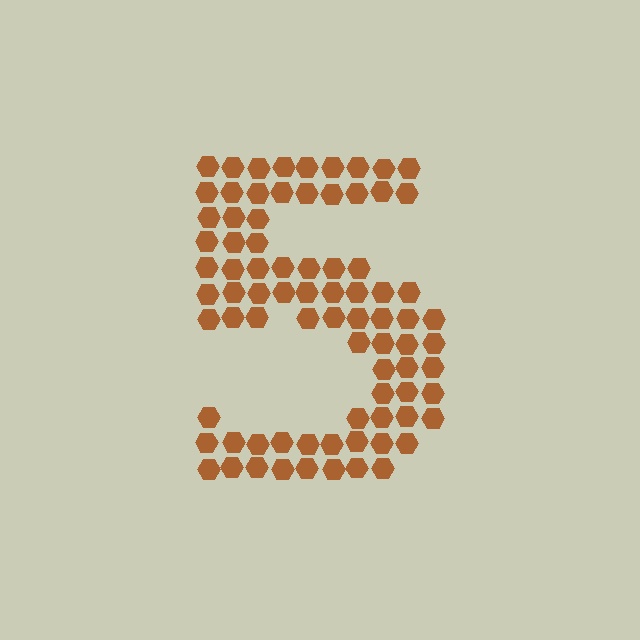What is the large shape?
The large shape is the digit 5.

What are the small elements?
The small elements are hexagons.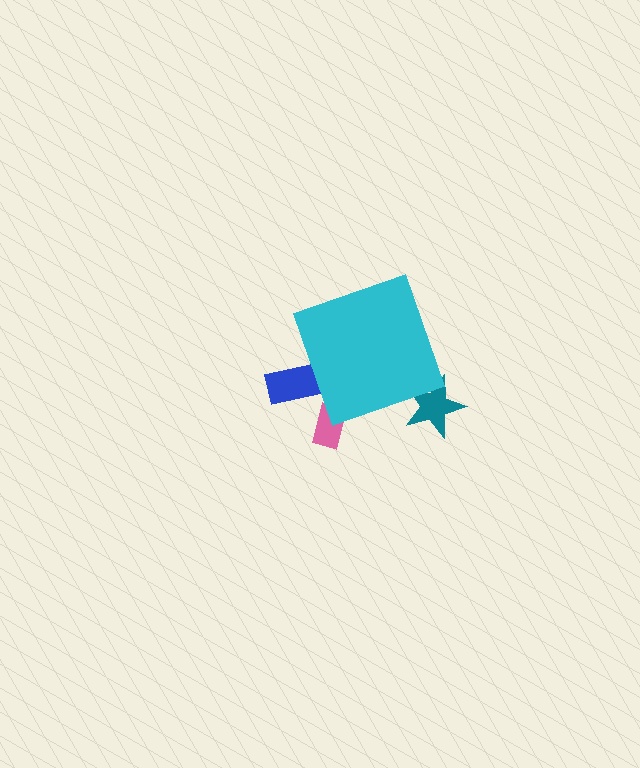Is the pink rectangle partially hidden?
Yes, the pink rectangle is partially hidden behind the cyan diamond.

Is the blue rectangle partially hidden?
Yes, the blue rectangle is partially hidden behind the cyan diamond.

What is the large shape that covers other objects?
A cyan diamond.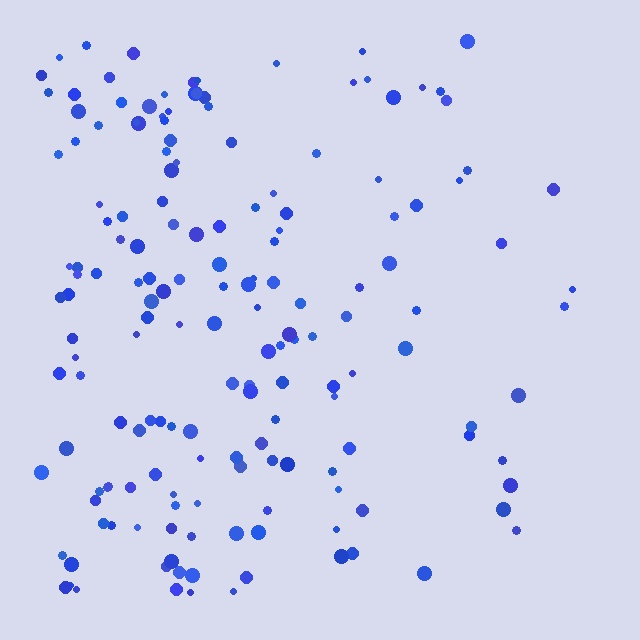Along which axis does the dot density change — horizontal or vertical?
Horizontal.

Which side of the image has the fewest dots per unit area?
The right.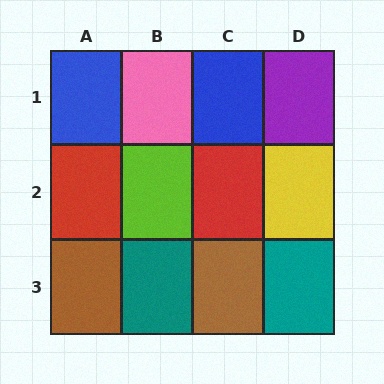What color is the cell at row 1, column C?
Blue.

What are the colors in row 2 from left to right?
Red, lime, red, yellow.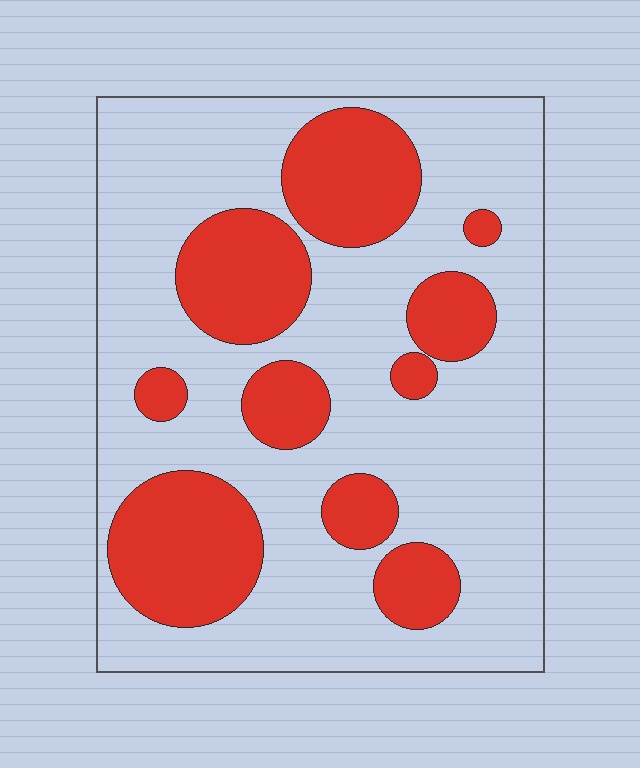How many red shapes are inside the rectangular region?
10.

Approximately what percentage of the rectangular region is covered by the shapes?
Approximately 30%.